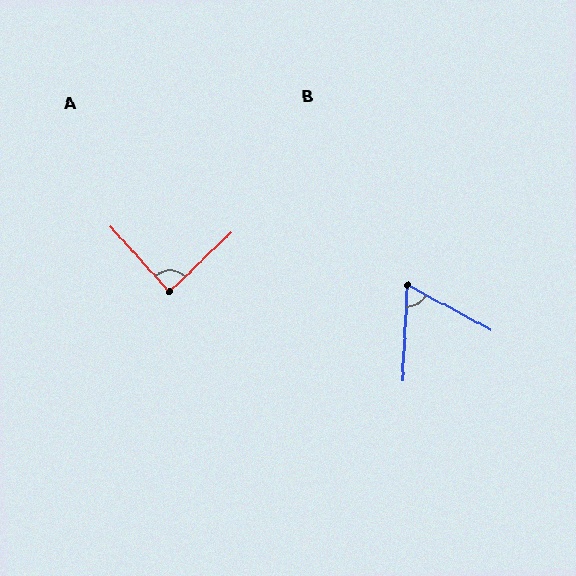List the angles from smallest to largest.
B (64°), A (88°).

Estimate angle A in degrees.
Approximately 88 degrees.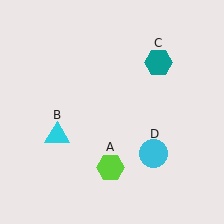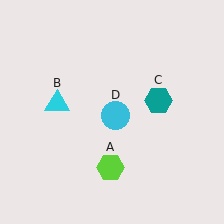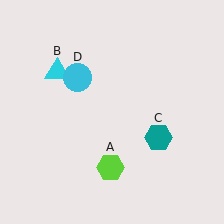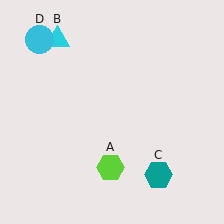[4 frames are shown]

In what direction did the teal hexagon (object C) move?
The teal hexagon (object C) moved down.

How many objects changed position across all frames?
3 objects changed position: cyan triangle (object B), teal hexagon (object C), cyan circle (object D).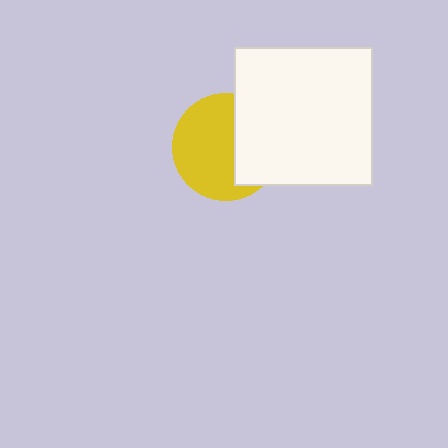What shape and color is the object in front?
The object in front is a white square.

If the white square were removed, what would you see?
You would see the complete yellow circle.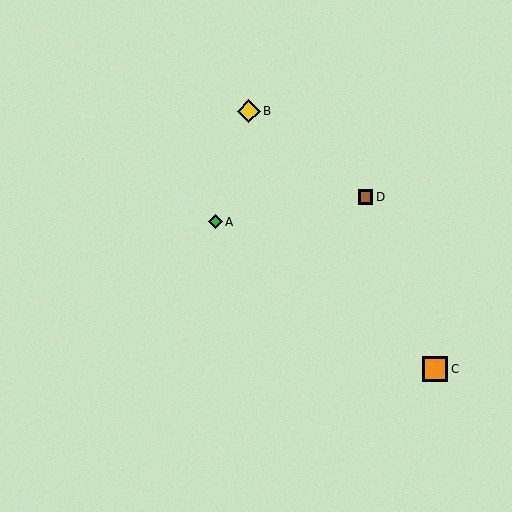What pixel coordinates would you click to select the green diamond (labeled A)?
Click at (215, 222) to select the green diamond A.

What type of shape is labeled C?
Shape C is an orange square.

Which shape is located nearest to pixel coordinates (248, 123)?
The yellow diamond (labeled B) at (249, 111) is nearest to that location.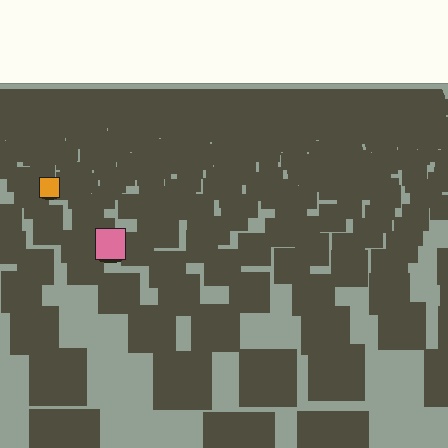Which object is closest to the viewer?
The pink square is closest. The texture marks near it are larger and more spread out.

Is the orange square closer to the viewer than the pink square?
No. The pink square is closer — you can tell from the texture gradient: the ground texture is coarser near it.